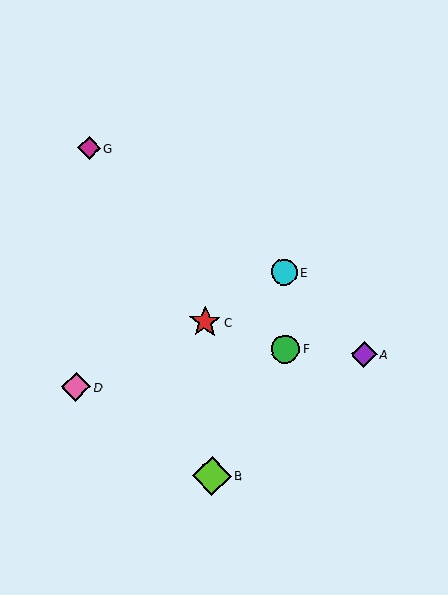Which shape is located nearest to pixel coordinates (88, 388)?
The pink diamond (labeled D) at (76, 387) is nearest to that location.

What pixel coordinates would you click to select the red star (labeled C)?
Click at (205, 322) to select the red star C.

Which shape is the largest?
The lime diamond (labeled B) is the largest.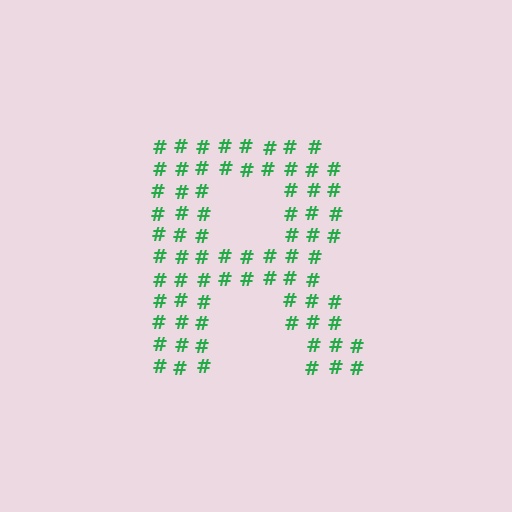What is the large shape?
The large shape is the letter R.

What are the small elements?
The small elements are hash symbols.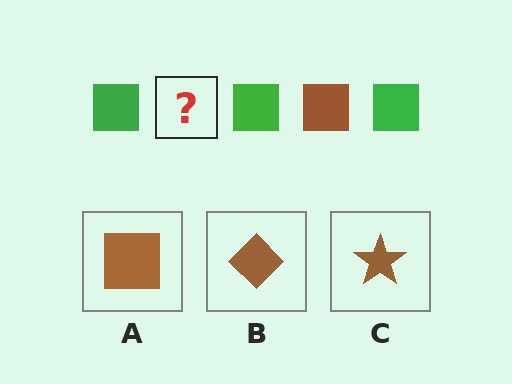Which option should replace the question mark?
Option A.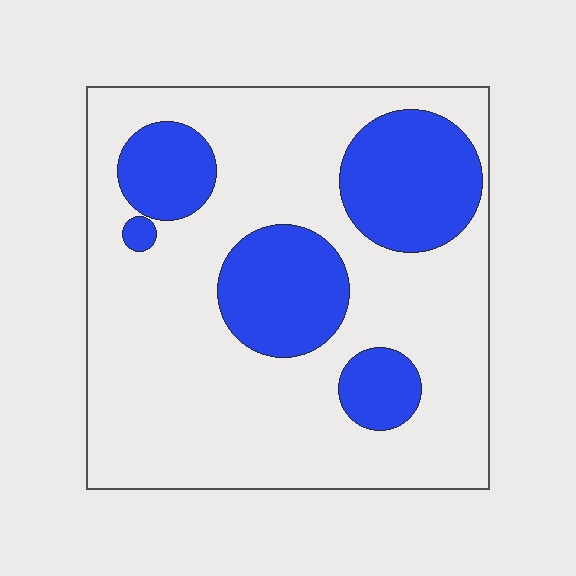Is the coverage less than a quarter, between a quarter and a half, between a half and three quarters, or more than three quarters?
Between a quarter and a half.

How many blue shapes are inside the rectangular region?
5.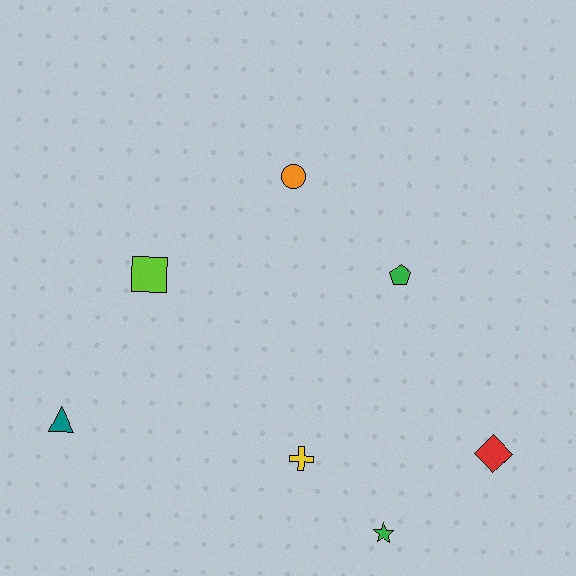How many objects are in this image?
There are 7 objects.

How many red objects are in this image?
There is 1 red object.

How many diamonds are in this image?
There is 1 diamond.